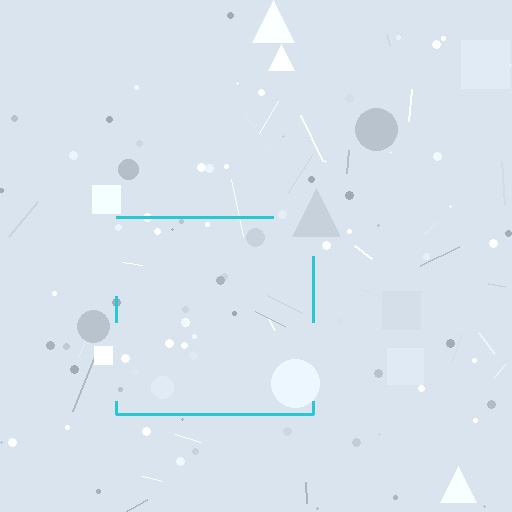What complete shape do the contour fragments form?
The contour fragments form a square.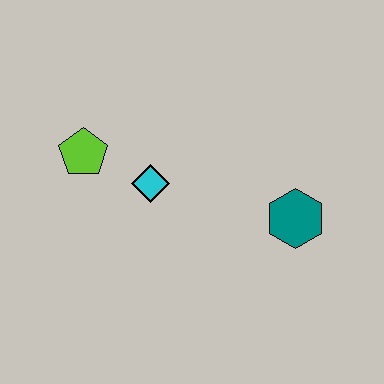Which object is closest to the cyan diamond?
The lime pentagon is closest to the cyan diamond.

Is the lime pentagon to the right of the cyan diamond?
No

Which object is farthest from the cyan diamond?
The teal hexagon is farthest from the cyan diamond.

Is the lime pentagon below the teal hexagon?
No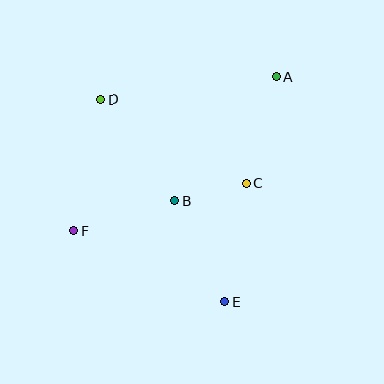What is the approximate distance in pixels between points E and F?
The distance between E and F is approximately 167 pixels.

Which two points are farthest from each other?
Points A and F are farthest from each other.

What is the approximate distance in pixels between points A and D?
The distance between A and D is approximately 177 pixels.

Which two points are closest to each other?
Points B and C are closest to each other.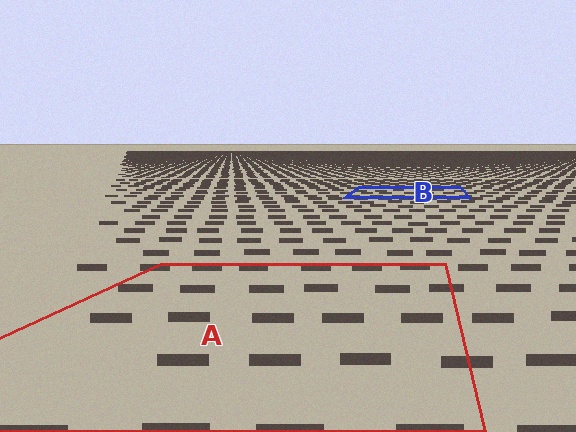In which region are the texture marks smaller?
The texture marks are smaller in region B, because it is farther away.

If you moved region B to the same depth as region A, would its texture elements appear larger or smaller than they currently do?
They would appear larger. At a closer depth, the same texture elements are projected at a bigger on-screen size.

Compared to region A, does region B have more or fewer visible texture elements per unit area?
Region B has more texture elements per unit area — they are packed more densely because it is farther away.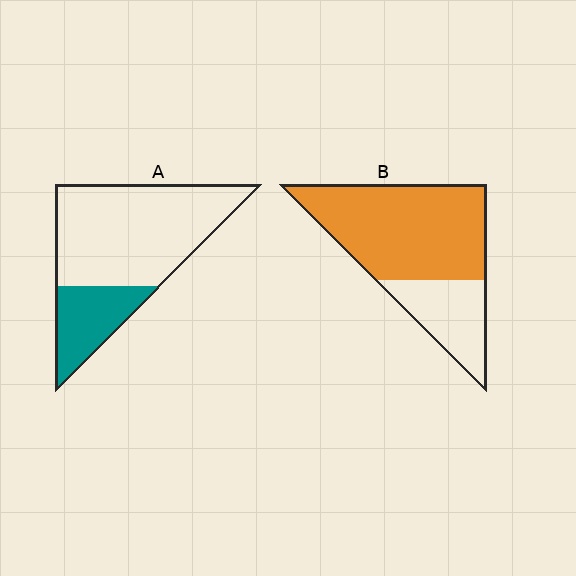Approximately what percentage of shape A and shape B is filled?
A is approximately 25% and B is approximately 70%.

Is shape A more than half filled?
No.